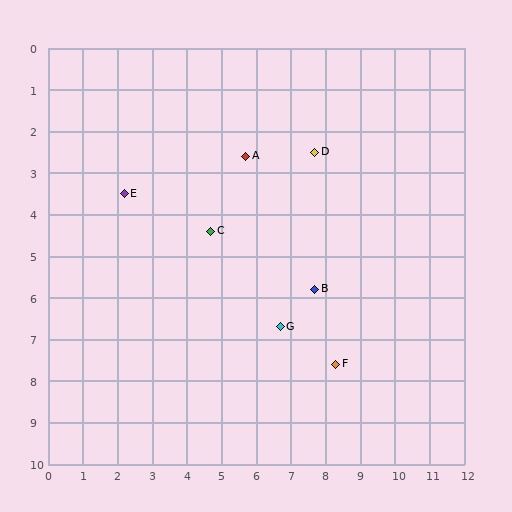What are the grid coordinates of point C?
Point C is at approximately (4.7, 4.4).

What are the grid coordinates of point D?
Point D is at approximately (7.7, 2.5).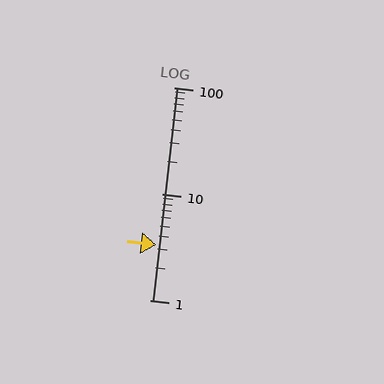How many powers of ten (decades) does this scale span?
The scale spans 2 decades, from 1 to 100.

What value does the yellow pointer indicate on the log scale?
The pointer indicates approximately 3.3.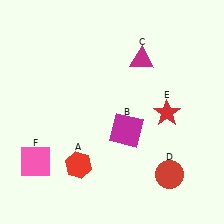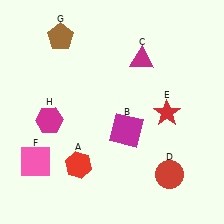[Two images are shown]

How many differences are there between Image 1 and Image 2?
There are 2 differences between the two images.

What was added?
A brown pentagon (G), a magenta hexagon (H) were added in Image 2.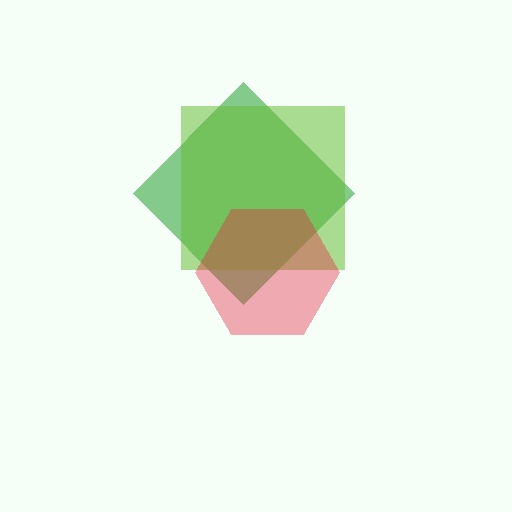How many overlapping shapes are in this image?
There are 3 overlapping shapes in the image.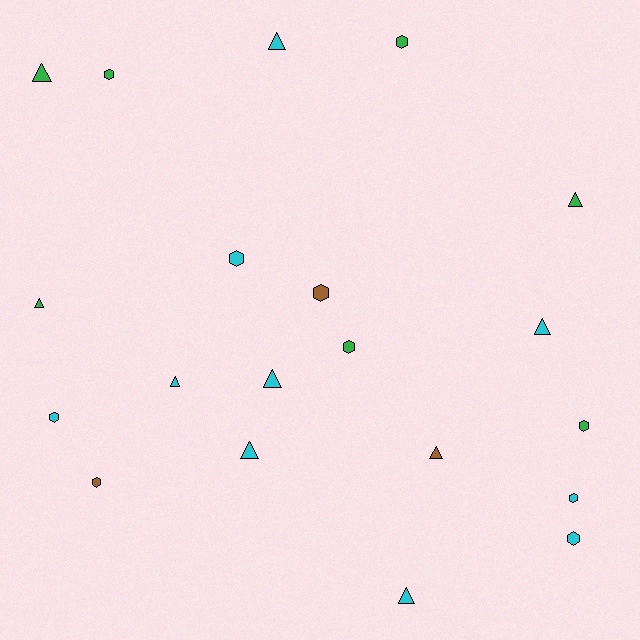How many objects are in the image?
There are 20 objects.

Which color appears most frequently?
Cyan, with 10 objects.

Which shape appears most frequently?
Triangle, with 10 objects.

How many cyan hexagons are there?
There are 4 cyan hexagons.